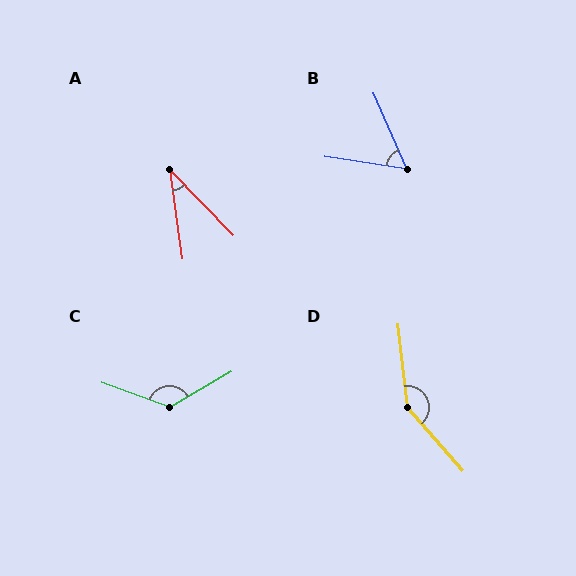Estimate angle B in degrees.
Approximately 58 degrees.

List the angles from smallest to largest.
A (36°), B (58°), C (130°), D (145°).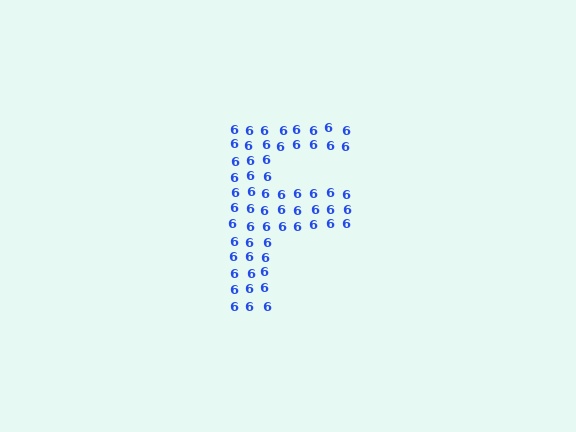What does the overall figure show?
The overall figure shows the letter F.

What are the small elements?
The small elements are digit 6's.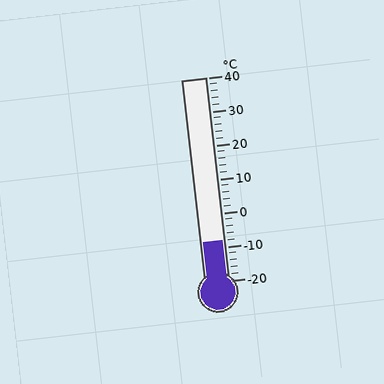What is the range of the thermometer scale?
The thermometer scale ranges from -20°C to 40°C.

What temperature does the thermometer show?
The thermometer shows approximately -8°C.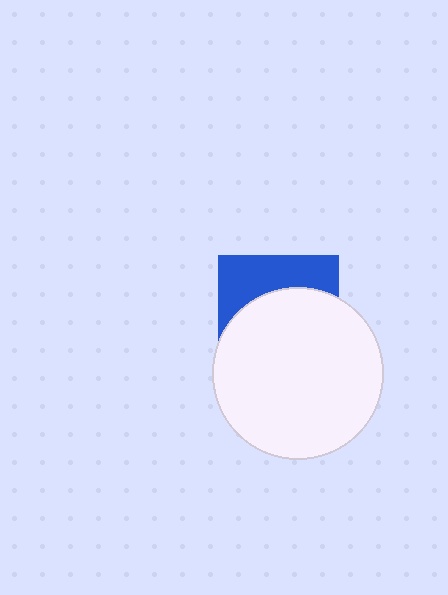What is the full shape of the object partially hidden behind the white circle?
The partially hidden object is a blue square.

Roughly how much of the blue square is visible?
A small part of it is visible (roughly 36%).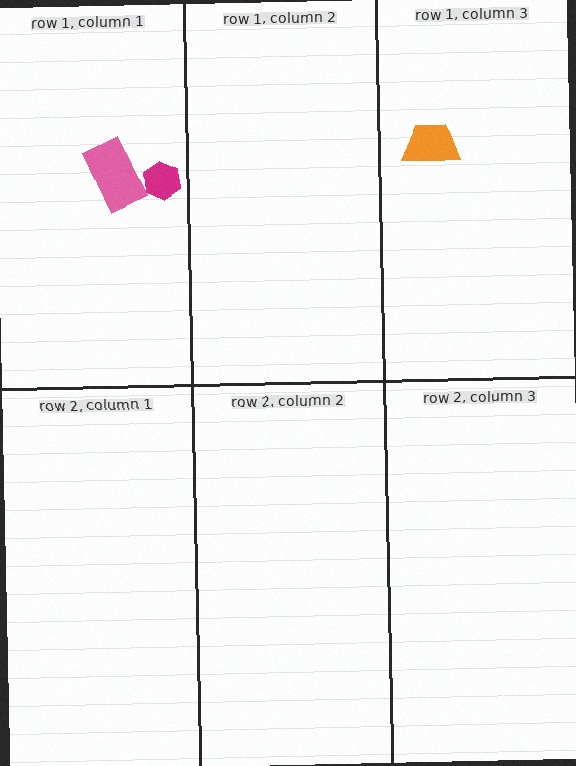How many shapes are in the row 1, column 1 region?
2.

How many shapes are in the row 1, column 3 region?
1.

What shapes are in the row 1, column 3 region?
The orange trapezoid.